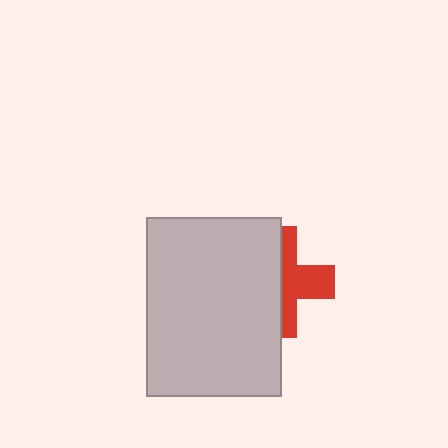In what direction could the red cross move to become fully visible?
The red cross could move right. That would shift it out from behind the light gray rectangle entirely.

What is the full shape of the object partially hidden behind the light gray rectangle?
The partially hidden object is a red cross.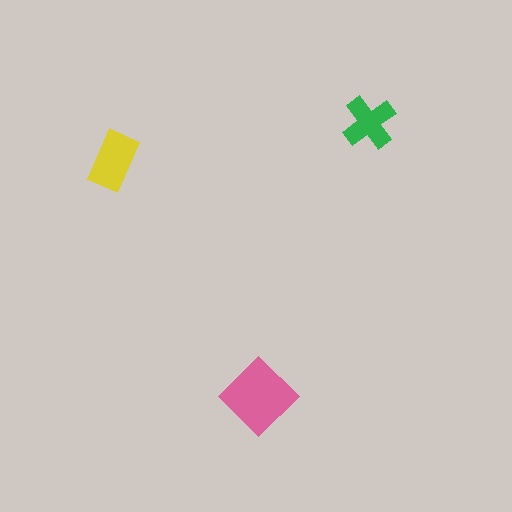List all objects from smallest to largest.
The green cross, the yellow rectangle, the pink diamond.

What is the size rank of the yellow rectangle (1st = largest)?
2nd.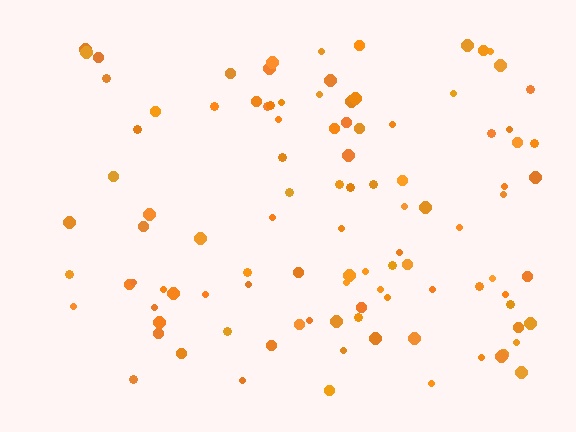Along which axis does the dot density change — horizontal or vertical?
Horizontal.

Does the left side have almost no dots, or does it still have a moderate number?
Still a moderate number, just noticeably fewer than the right.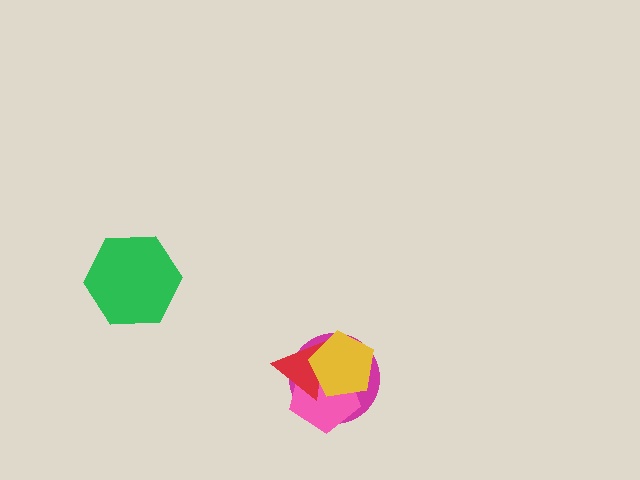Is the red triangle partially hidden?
Yes, it is partially covered by another shape.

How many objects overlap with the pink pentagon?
3 objects overlap with the pink pentagon.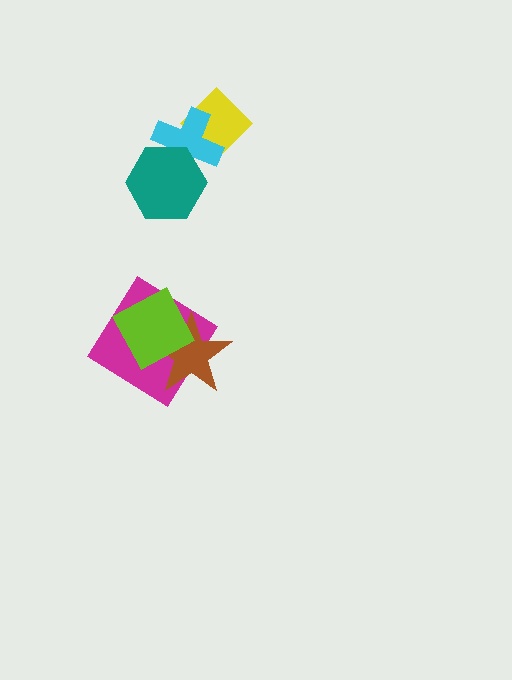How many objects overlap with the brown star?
2 objects overlap with the brown star.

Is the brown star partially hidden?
Yes, it is partially covered by another shape.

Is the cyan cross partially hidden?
Yes, it is partially covered by another shape.